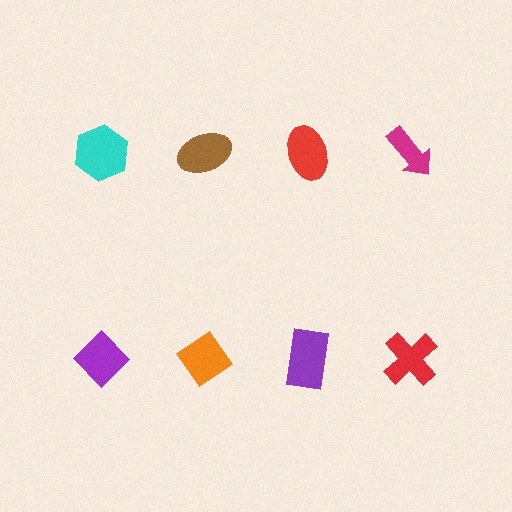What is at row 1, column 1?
A cyan hexagon.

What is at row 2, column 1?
A purple diamond.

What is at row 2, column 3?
A purple rectangle.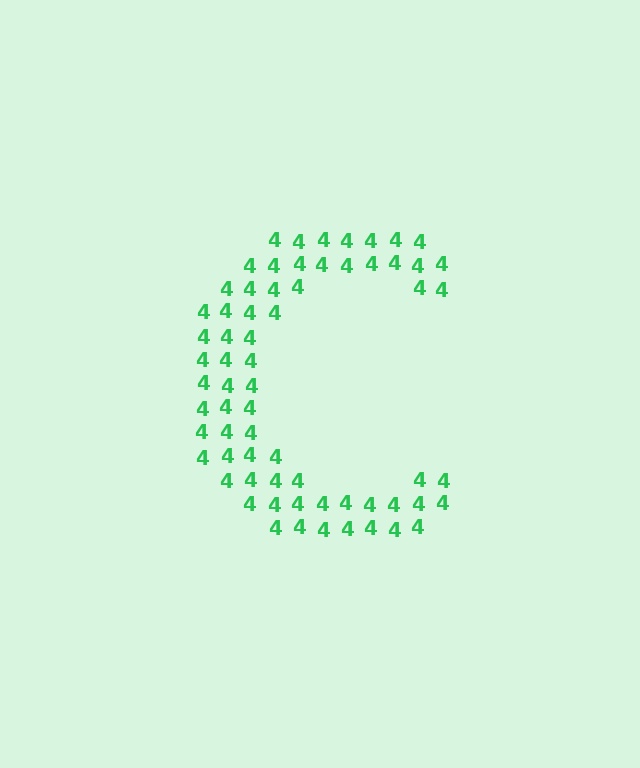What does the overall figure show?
The overall figure shows the letter C.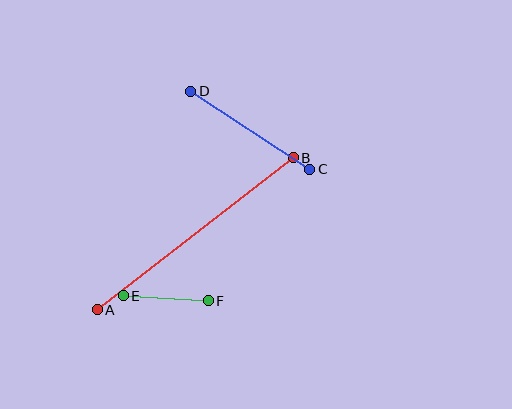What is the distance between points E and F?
The distance is approximately 85 pixels.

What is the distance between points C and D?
The distance is approximately 142 pixels.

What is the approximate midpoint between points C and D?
The midpoint is at approximately (250, 130) pixels.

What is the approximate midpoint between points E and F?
The midpoint is at approximately (166, 298) pixels.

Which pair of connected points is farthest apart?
Points A and B are farthest apart.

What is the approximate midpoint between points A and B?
The midpoint is at approximately (195, 234) pixels.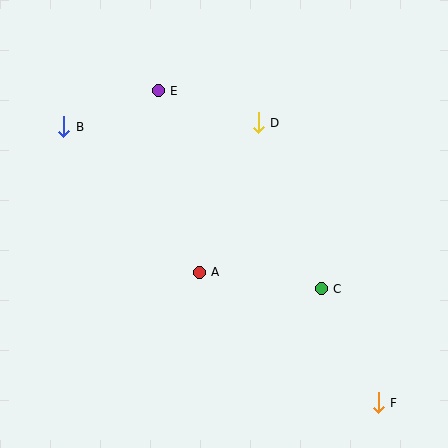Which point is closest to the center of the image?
Point A at (199, 272) is closest to the center.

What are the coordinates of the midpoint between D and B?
The midpoint between D and B is at (161, 125).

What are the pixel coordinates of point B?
Point B is at (64, 127).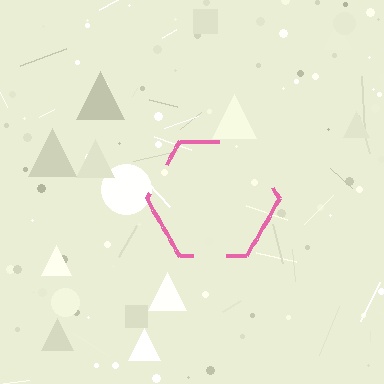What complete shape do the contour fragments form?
The contour fragments form a hexagon.